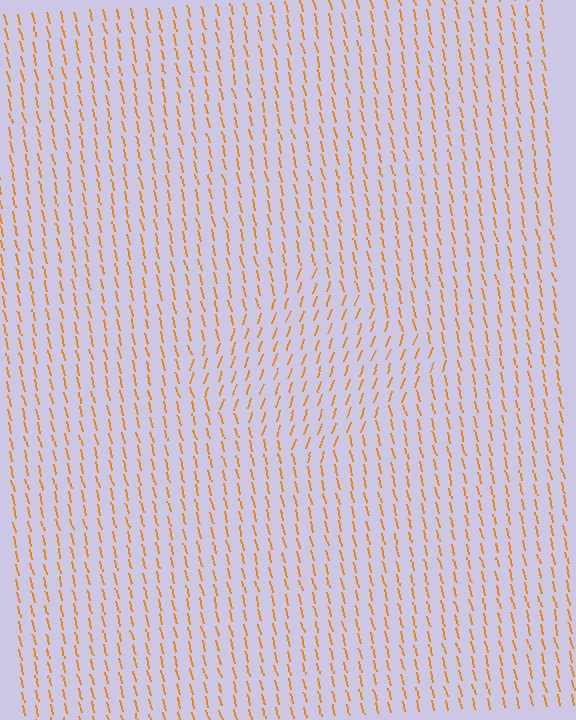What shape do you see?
I see a diamond.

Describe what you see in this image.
The image is filled with small orange line segments. A diamond region in the image has lines oriented differently from the surrounding lines, creating a visible texture boundary.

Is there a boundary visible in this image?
Yes, there is a texture boundary formed by a change in line orientation.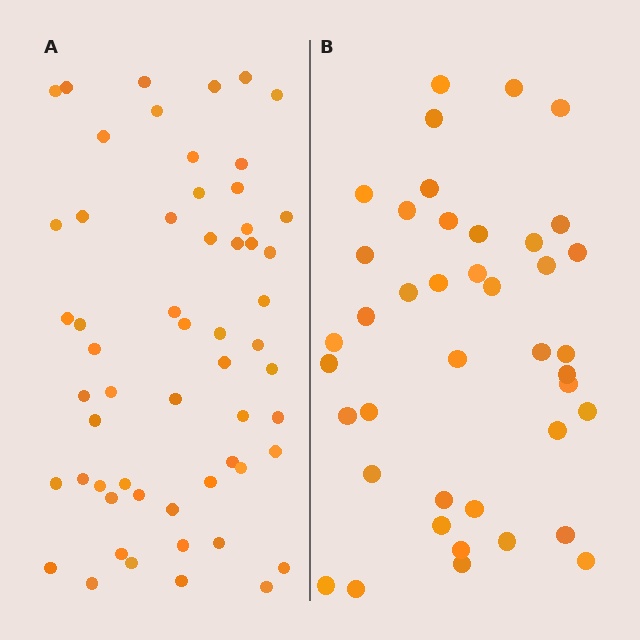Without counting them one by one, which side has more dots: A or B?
Region A (the left region) has more dots.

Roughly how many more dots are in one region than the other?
Region A has approximately 15 more dots than region B.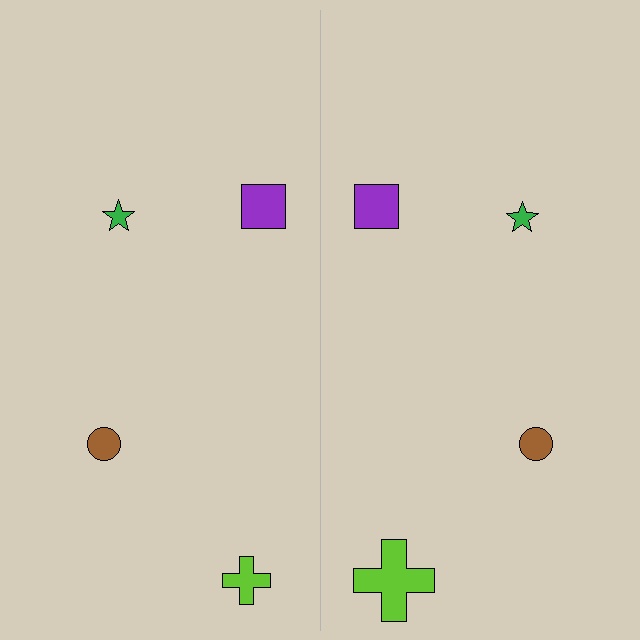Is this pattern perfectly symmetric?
No, the pattern is not perfectly symmetric. The lime cross on the right side has a different size than its mirror counterpart.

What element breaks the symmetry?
The lime cross on the right side has a different size than its mirror counterpart.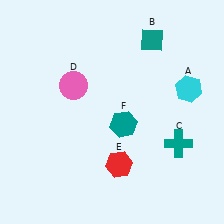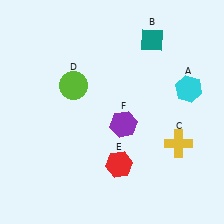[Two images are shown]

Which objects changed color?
C changed from teal to yellow. D changed from pink to lime. F changed from teal to purple.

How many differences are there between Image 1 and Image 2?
There are 3 differences between the two images.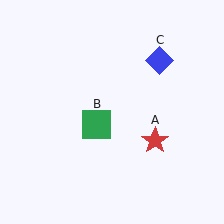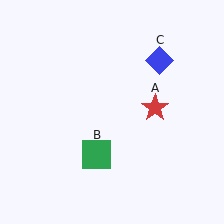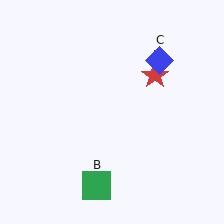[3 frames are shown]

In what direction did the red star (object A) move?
The red star (object A) moved up.